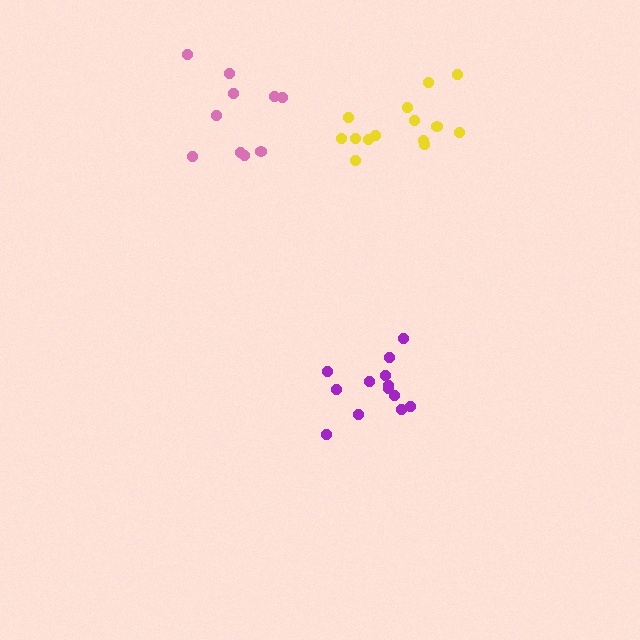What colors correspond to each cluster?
The clusters are colored: yellow, pink, purple.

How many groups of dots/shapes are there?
There are 3 groups.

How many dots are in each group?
Group 1: 14 dots, Group 2: 10 dots, Group 3: 13 dots (37 total).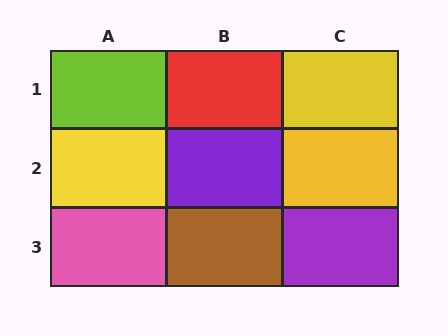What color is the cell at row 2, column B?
Purple.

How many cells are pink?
1 cell is pink.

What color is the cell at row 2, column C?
Yellow.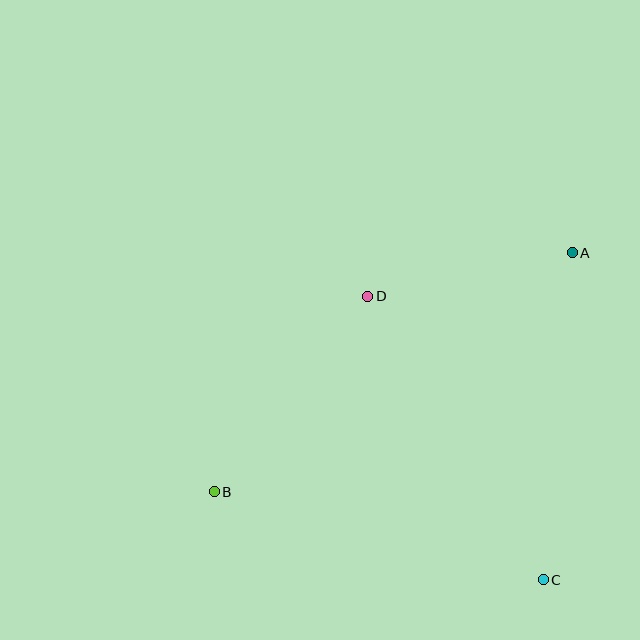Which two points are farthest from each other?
Points A and B are farthest from each other.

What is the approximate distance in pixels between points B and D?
The distance between B and D is approximately 248 pixels.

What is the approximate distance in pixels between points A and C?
The distance between A and C is approximately 328 pixels.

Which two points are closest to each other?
Points A and D are closest to each other.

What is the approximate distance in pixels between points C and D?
The distance between C and D is approximately 334 pixels.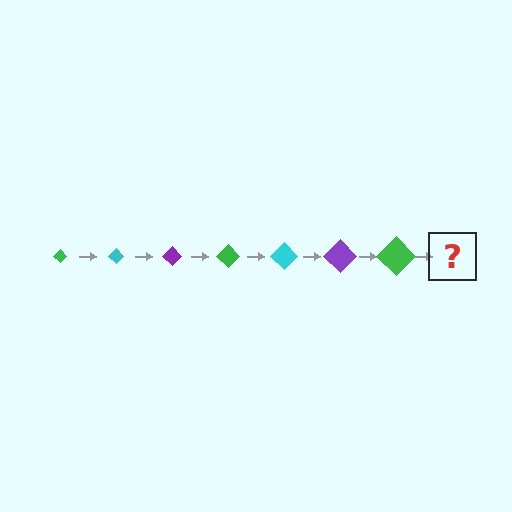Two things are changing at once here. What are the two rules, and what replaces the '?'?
The two rules are that the diamond grows larger each step and the color cycles through green, cyan, and purple. The '?' should be a cyan diamond, larger than the previous one.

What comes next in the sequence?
The next element should be a cyan diamond, larger than the previous one.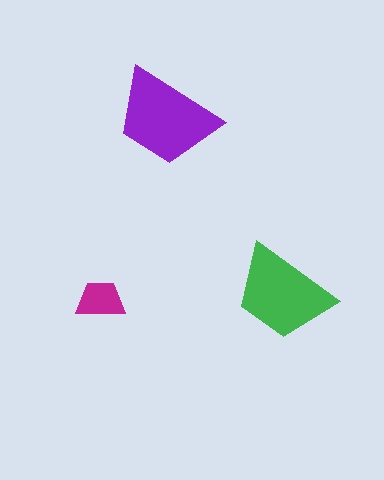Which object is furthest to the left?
The magenta trapezoid is leftmost.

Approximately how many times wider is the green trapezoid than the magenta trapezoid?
About 2 times wider.